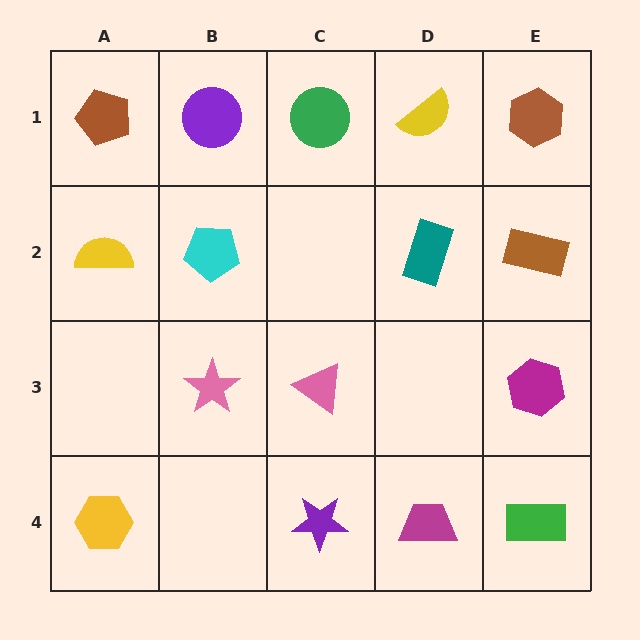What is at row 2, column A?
A yellow semicircle.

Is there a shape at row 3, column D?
No, that cell is empty.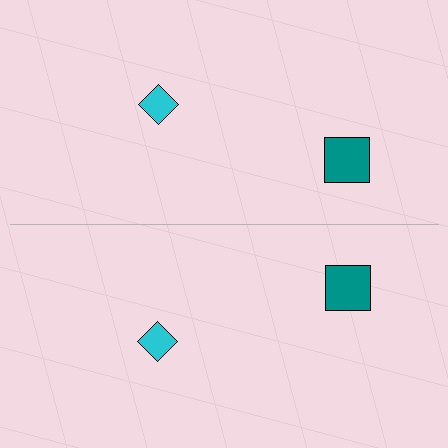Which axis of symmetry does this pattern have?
The pattern has a horizontal axis of symmetry running through the center of the image.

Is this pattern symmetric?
Yes, this pattern has bilateral (reflection) symmetry.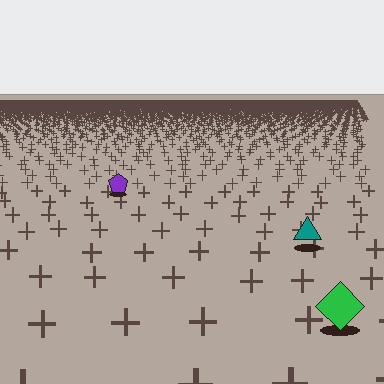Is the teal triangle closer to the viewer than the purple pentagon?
Yes. The teal triangle is closer — you can tell from the texture gradient: the ground texture is coarser near it.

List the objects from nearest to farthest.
From nearest to farthest: the green diamond, the teal triangle, the purple pentagon.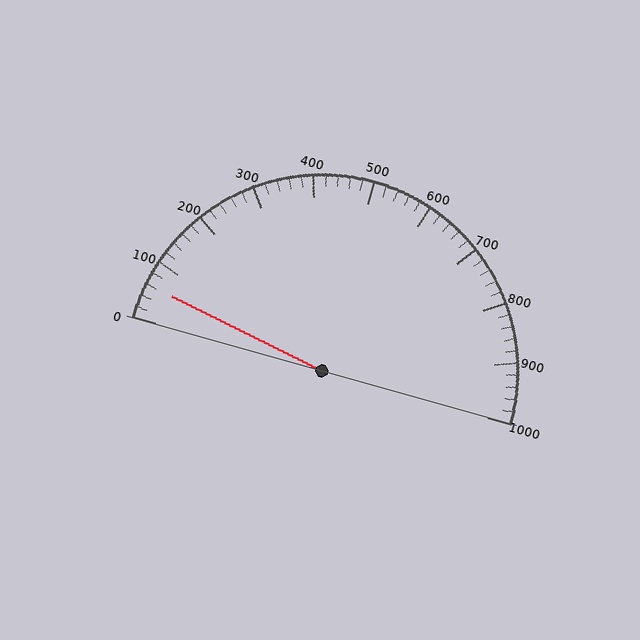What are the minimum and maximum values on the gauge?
The gauge ranges from 0 to 1000.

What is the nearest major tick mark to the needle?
The nearest major tick mark is 100.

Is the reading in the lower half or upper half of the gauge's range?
The reading is in the lower half of the range (0 to 1000).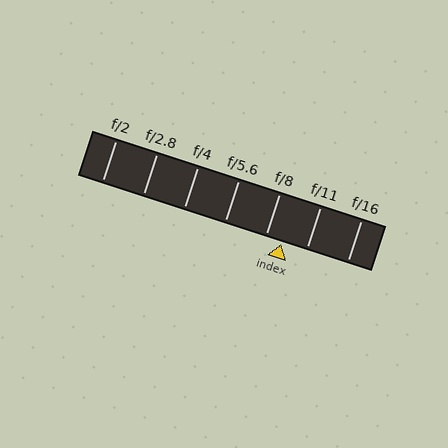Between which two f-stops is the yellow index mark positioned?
The index mark is between f/8 and f/11.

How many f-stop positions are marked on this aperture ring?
There are 7 f-stop positions marked.